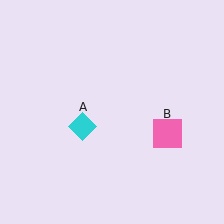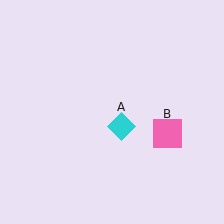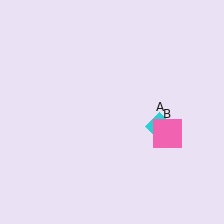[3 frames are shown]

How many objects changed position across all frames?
1 object changed position: cyan diamond (object A).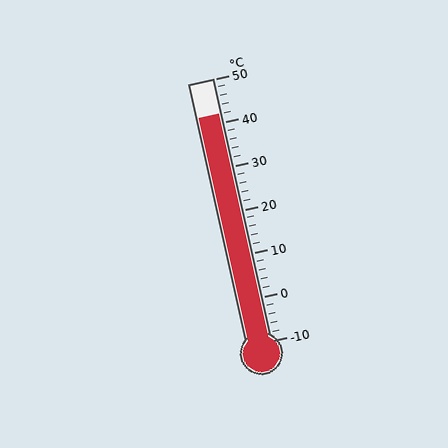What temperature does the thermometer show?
The thermometer shows approximately 42°C.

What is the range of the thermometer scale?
The thermometer scale ranges from -10°C to 50°C.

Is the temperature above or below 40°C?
The temperature is above 40°C.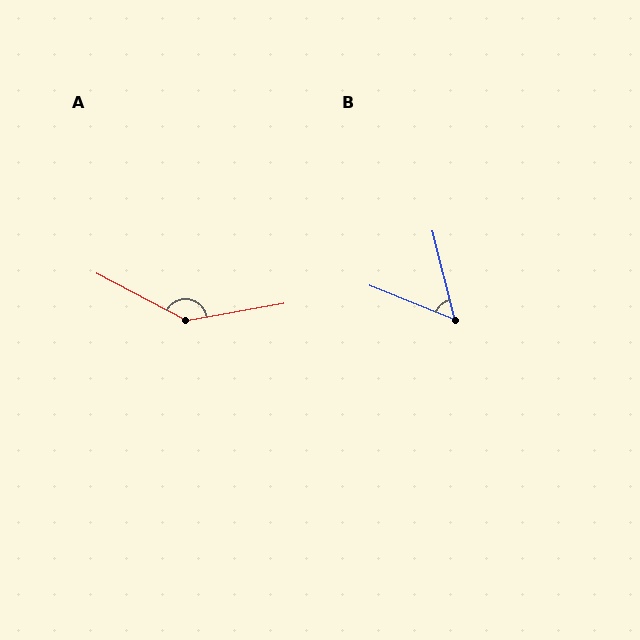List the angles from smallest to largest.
B (54°), A (142°).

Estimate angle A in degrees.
Approximately 142 degrees.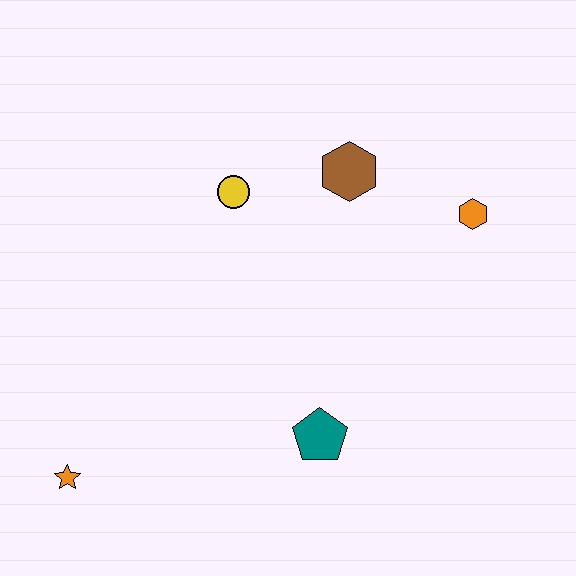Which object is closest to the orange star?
The teal pentagon is closest to the orange star.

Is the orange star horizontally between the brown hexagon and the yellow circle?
No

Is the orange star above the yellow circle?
No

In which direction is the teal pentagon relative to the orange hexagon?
The teal pentagon is below the orange hexagon.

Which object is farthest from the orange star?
The orange hexagon is farthest from the orange star.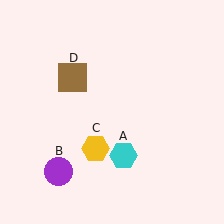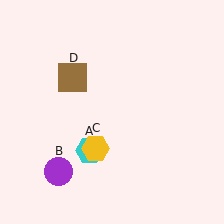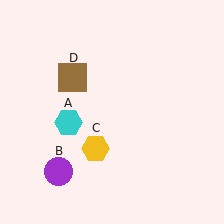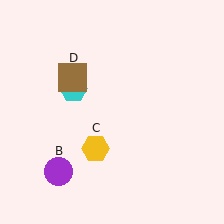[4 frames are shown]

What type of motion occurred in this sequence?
The cyan hexagon (object A) rotated clockwise around the center of the scene.